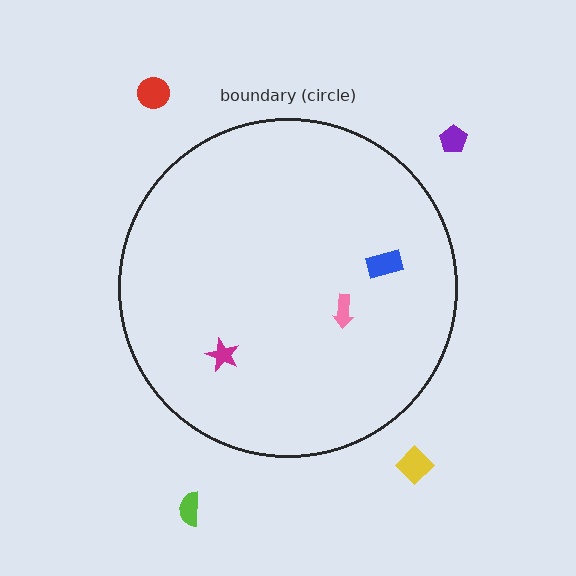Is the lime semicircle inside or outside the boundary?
Outside.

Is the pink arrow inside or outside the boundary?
Inside.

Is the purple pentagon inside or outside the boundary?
Outside.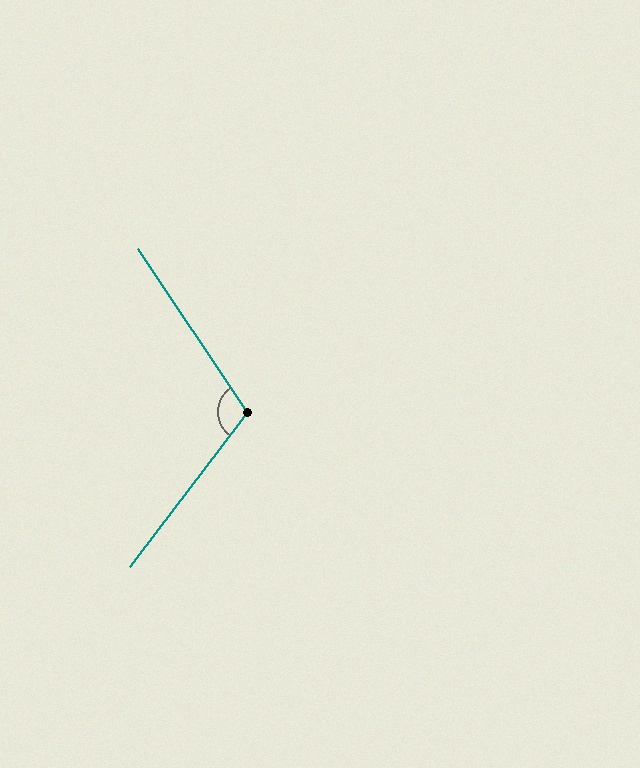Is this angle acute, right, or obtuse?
It is obtuse.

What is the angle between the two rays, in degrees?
Approximately 109 degrees.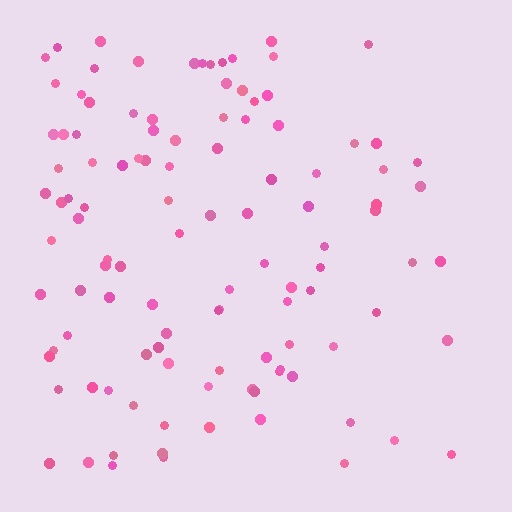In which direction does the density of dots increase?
From right to left, with the left side densest.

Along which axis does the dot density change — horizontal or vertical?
Horizontal.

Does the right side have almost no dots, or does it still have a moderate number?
Still a moderate number, just noticeably fewer than the left.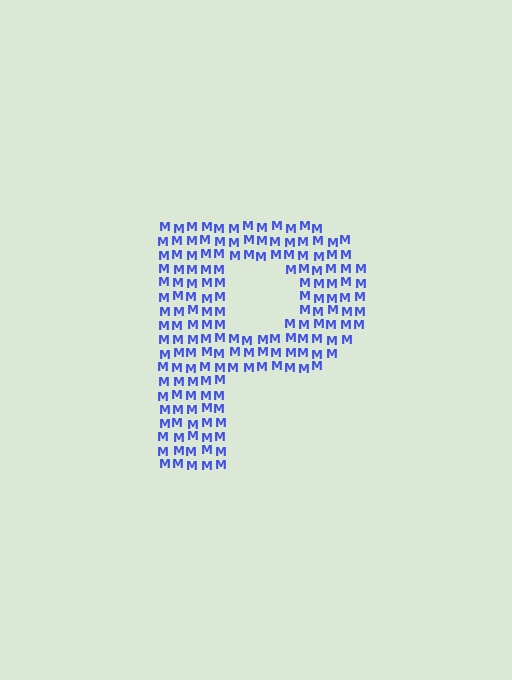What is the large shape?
The large shape is the letter P.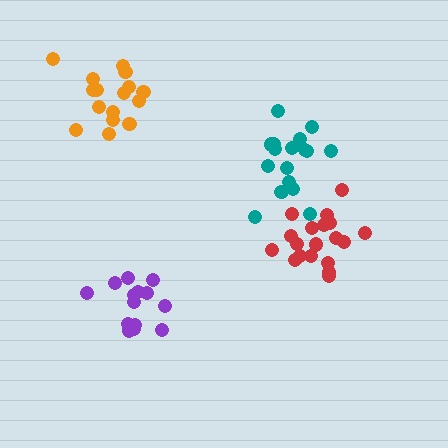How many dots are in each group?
Group 1: 16 dots, Group 2: 18 dots, Group 3: 14 dots, Group 4: 19 dots (67 total).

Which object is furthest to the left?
The orange cluster is leftmost.